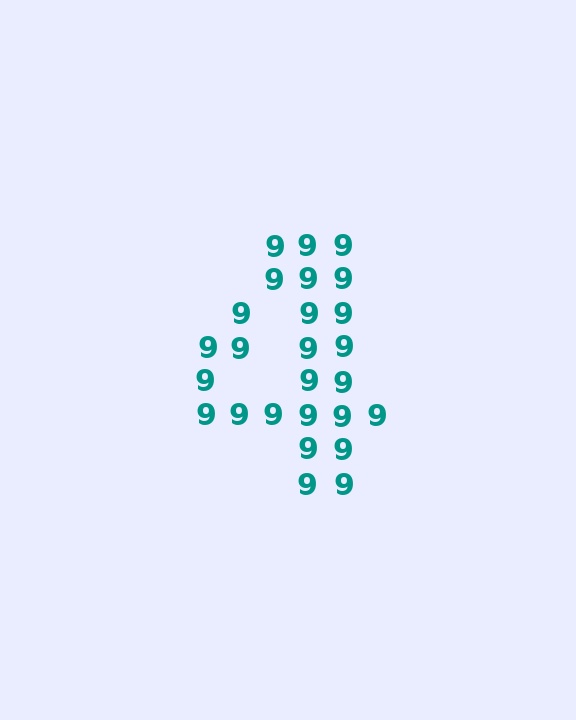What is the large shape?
The large shape is the digit 4.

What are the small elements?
The small elements are digit 9's.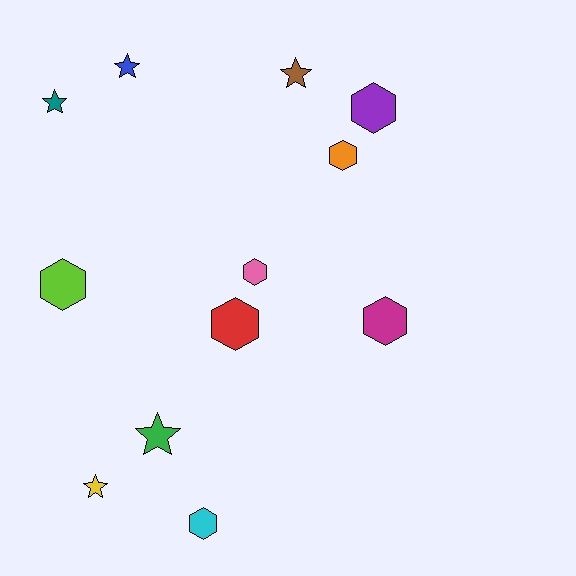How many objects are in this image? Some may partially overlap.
There are 12 objects.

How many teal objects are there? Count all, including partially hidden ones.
There is 1 teal object.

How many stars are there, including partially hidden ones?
There are 5 stars.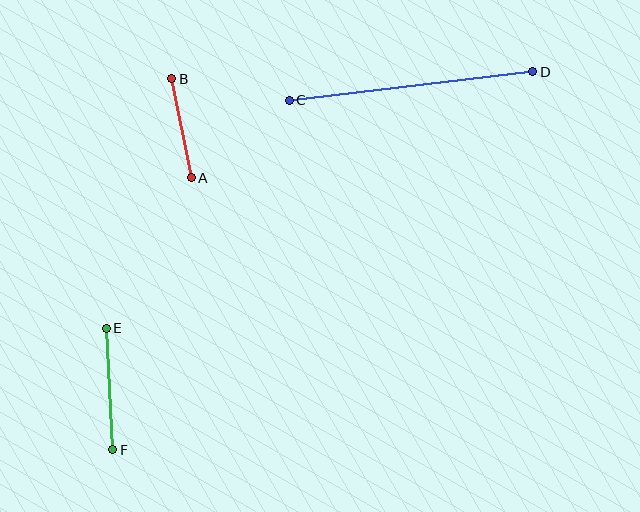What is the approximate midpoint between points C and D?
The midpoint is at approximately (411, 86) pixels.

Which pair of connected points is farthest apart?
Points C and D are farthest apart.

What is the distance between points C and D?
The distance is approximately 245 pixels.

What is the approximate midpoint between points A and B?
The midpoint is at approximately (182, 128) pixels.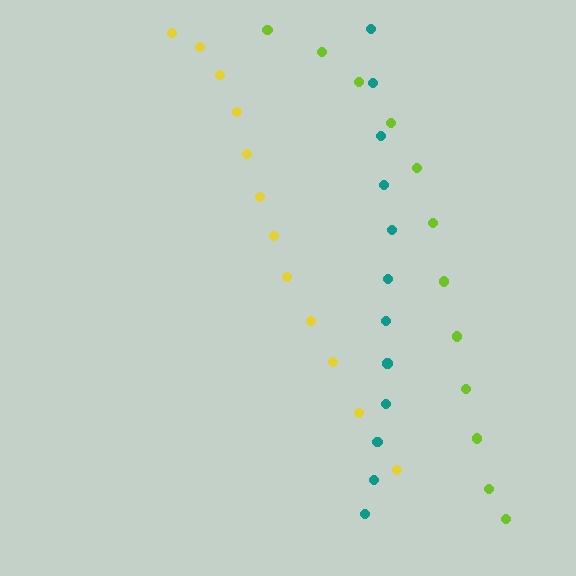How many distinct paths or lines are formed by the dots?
There are 3 distinct paths.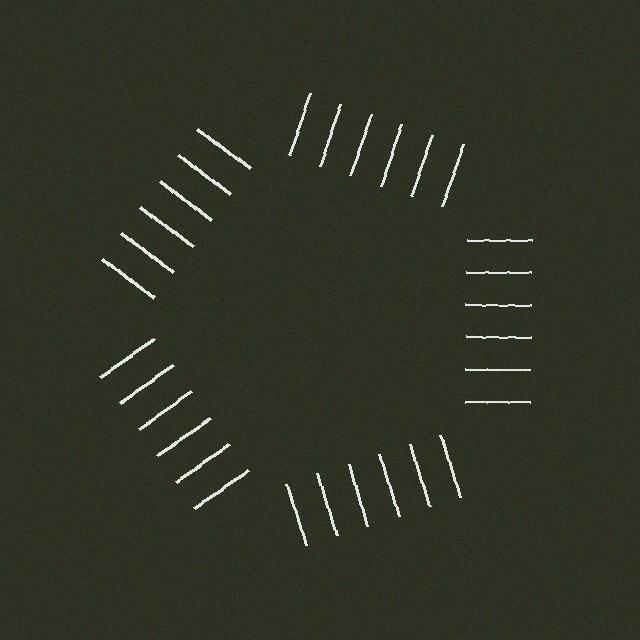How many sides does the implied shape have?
5 sides — the line-ends trace a pentagon.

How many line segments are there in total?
30 — 6 along each of the 5 edges.